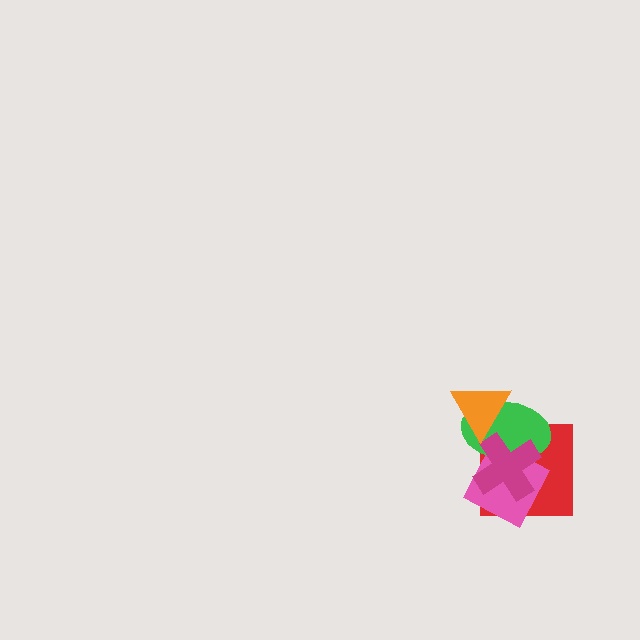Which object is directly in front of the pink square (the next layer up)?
The green ellipse is directly in front of the pink square.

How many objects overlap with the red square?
3 objects overlap with the red square.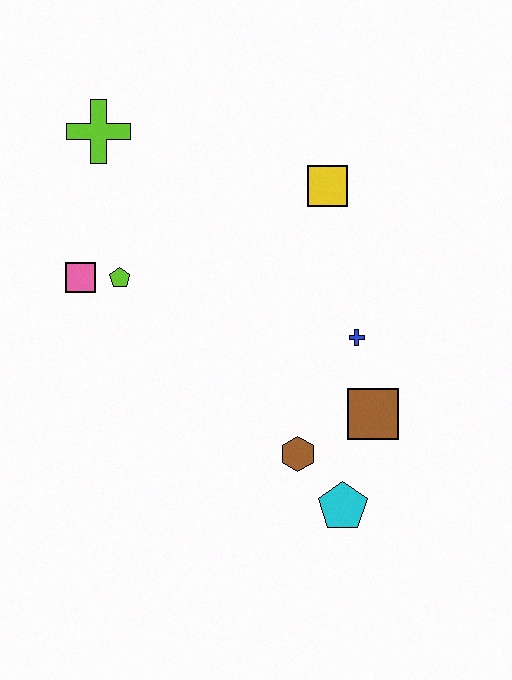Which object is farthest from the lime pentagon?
The cyan pentagon is farthest from the lime pentagon.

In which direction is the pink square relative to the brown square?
The pink square is to the left of the brown square.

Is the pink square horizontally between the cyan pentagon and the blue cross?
No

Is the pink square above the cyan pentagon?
Yes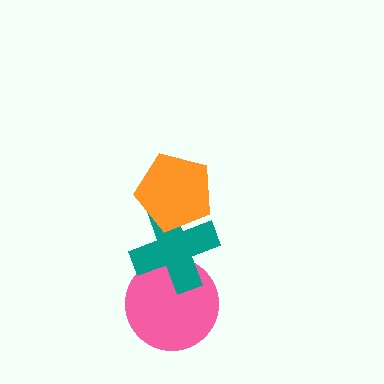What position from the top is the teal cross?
The teal cross is 2nd from the top.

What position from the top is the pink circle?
The pink circle is 3rd from the top.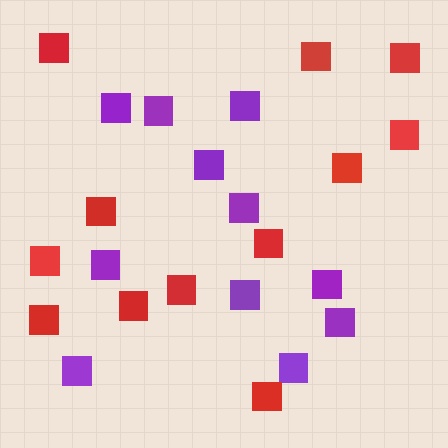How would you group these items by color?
There are 2 groups: one group of purple squares (11) and one group of red squares (12).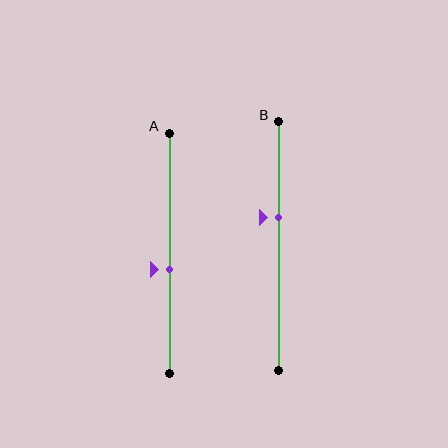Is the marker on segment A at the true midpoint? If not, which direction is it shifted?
No, the marker on segment A is shifted downward by about 7% of the segment length.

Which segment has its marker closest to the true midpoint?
Segment A has its marker closest to the true midpoint.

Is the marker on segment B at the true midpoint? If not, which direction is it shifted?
No, the marker on segment B is shifted upward by about 11% of the segment length.